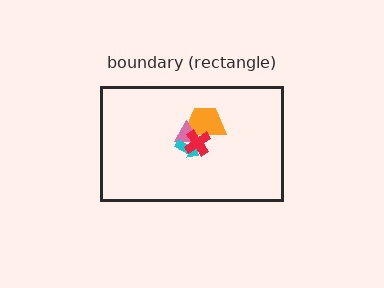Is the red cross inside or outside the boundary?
Inside.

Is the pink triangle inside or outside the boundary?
Inside.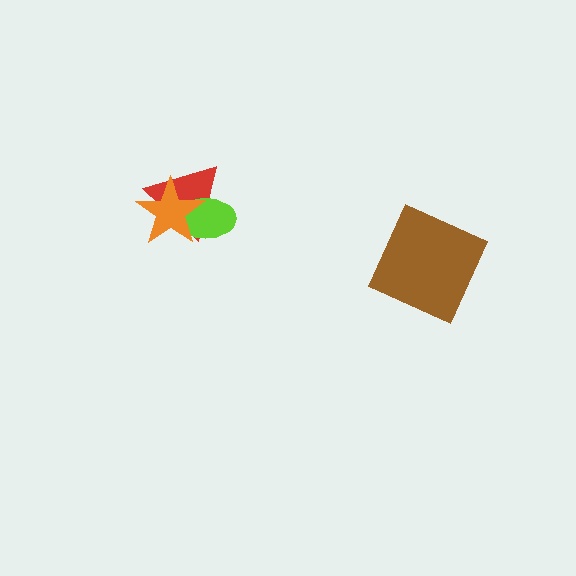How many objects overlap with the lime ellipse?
2 objects overlap with the lime ellipse.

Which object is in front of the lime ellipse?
The orange star is in front of the lime ellipse.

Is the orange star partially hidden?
No, no other shape covers it.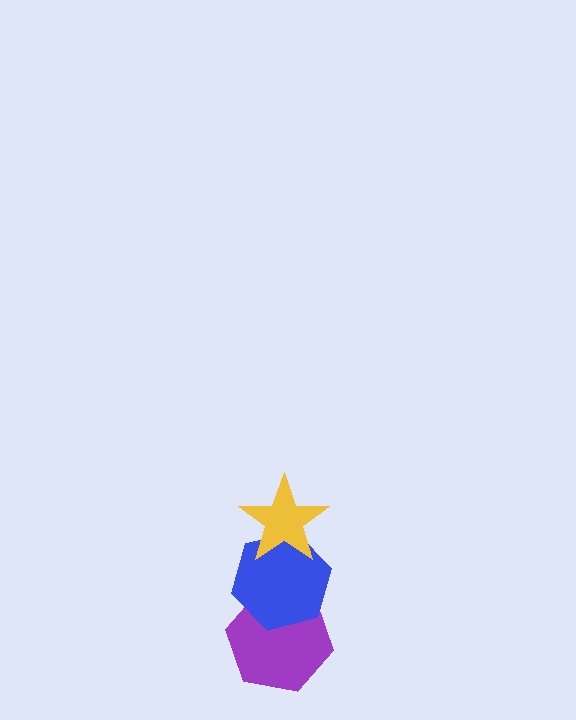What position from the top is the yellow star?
The yellow star is 1st from the top.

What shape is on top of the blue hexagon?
The yellow star is on top of the blue hexagon.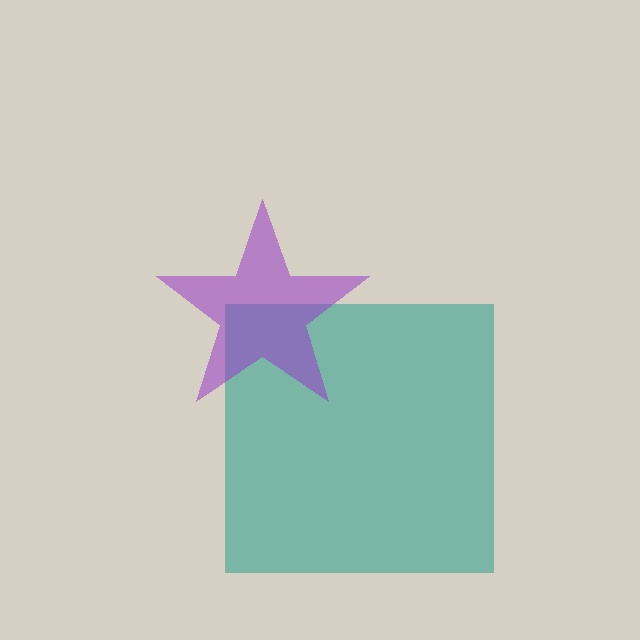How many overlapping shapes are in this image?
There are 2 overlapping shapes in the image.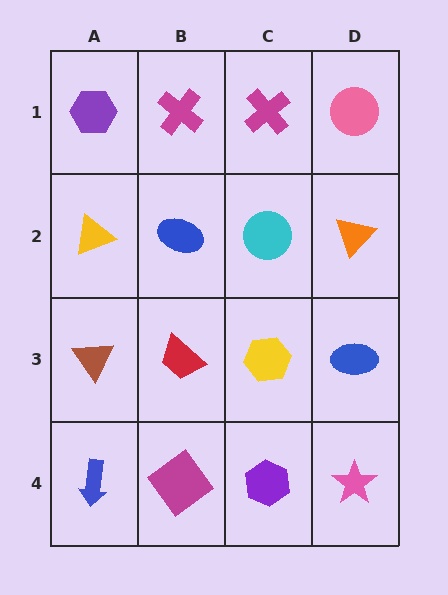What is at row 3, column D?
A blue ellipse.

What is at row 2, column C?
A cyan circle.